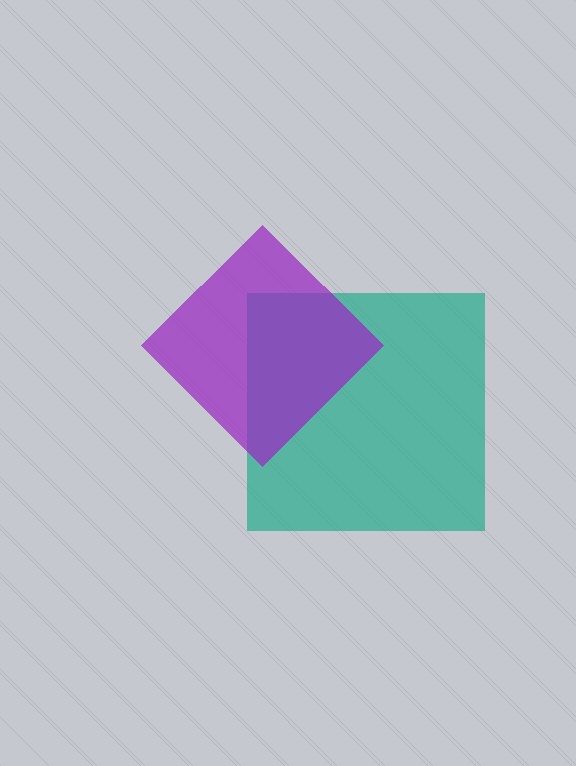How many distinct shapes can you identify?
There are 2 distinct shapes: a teal square, a purple diamond.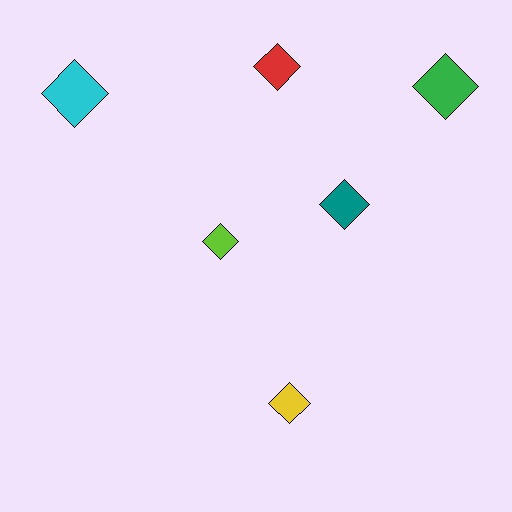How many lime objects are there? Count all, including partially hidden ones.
There is 1 lime object.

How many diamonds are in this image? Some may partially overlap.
There are 6 diamonds.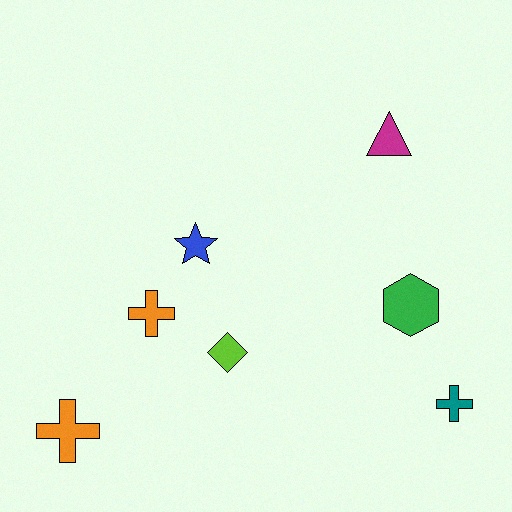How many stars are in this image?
There is 1 star.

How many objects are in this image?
There are 7 objects.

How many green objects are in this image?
There is 1 green object.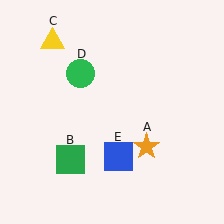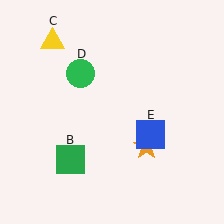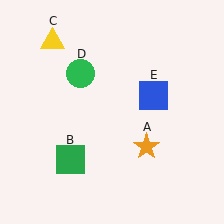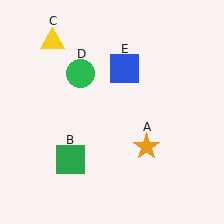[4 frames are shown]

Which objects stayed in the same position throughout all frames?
Orange star (object A) and green square (object B) and yellow triangle (object C) and green circle (object D) remained stationary.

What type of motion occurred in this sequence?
The blue square (object E) rotated counterclockwise around the center of the scene.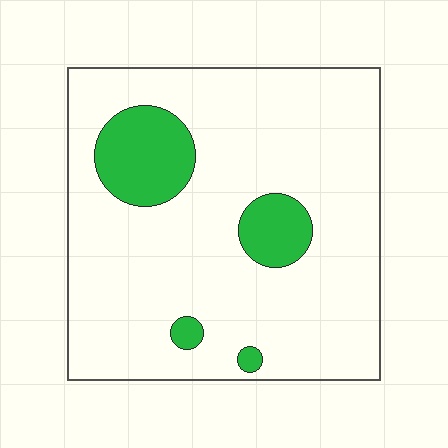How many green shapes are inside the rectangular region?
4.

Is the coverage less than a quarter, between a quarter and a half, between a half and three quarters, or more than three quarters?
Less than a quarter.